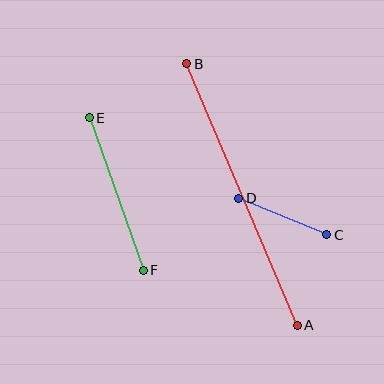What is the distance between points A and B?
The distance is approximately 284 pixels.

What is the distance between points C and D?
The distance is approximately 95 pixels.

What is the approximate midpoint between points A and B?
The midpoint is at approximately (242, 194) pixels.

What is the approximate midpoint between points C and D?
The midpoint is at approximately (283, 216) pixels.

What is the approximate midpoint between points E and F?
The midpoint is at approximately (116, 194) pixels.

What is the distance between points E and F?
The distance is approximately 161 pixels.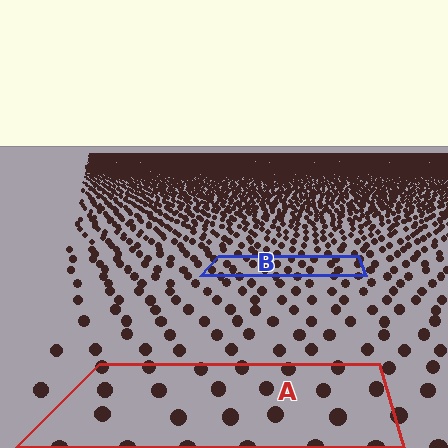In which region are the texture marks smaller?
The texture marks are smaller in region B, because it is farther away.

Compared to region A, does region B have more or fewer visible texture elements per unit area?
Region B has more texture elements per unit area — they are packed more densely because it is farther away.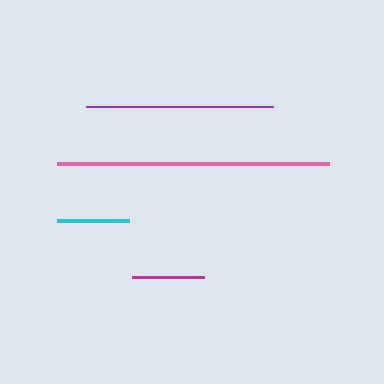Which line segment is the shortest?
The magenta line is the shortest at approximately 71 pixels.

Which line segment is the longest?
The pink line is the longest at approximately 272 pixels.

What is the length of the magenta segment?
The magenta segment is approximately 71 pixels long.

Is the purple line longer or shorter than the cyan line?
The purple line is longer than the cyan line.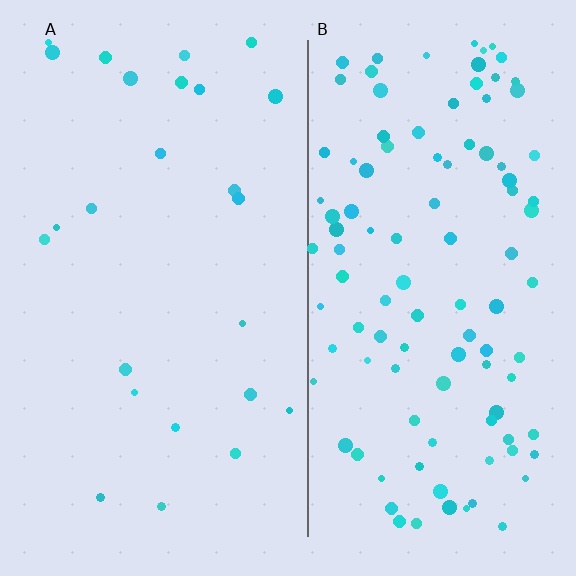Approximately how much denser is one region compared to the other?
Approximately 4.1× — region B over region A.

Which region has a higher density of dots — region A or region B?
B (the right).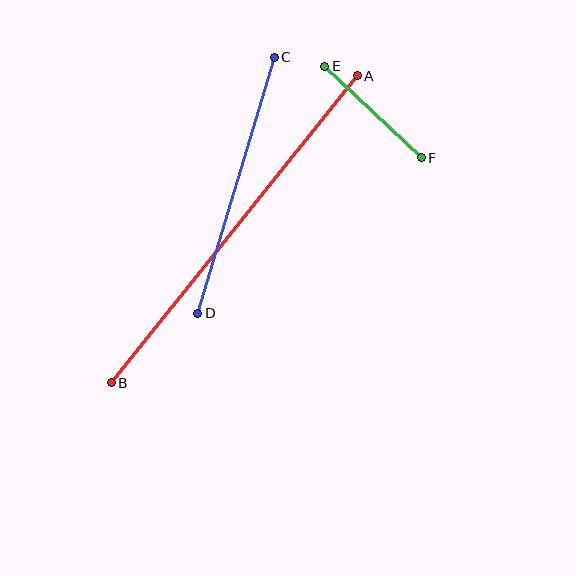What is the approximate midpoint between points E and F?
The midpoint is at approximately (373, 112) pixels.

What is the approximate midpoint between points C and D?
The midpoint is at approximately (236, 185) pixels.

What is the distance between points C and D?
The distance is approximately 267 pixels.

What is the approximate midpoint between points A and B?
The midpoint is at approximately (234, 229) pixels.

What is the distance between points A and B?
The distance is approximately 393 pixels.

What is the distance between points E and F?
The distance is approximately 133 pixels.